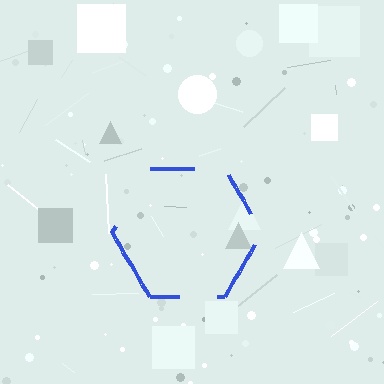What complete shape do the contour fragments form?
The contour fragments form a hexagon.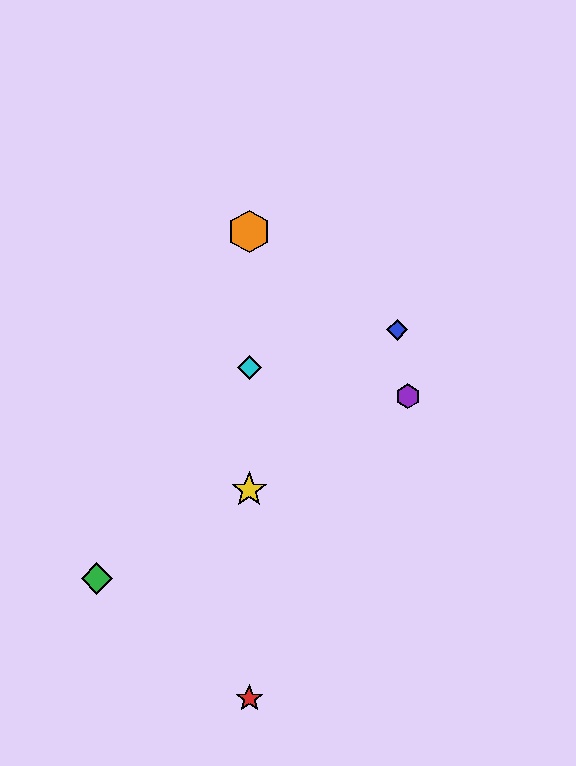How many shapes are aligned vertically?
4 shapes (the red star, the yellow star, the orange hexagon, the cyan diamond) are aligned vertically.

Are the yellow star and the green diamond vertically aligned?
No, the yellow star is at x≈249 and the green diamond is at x≈97.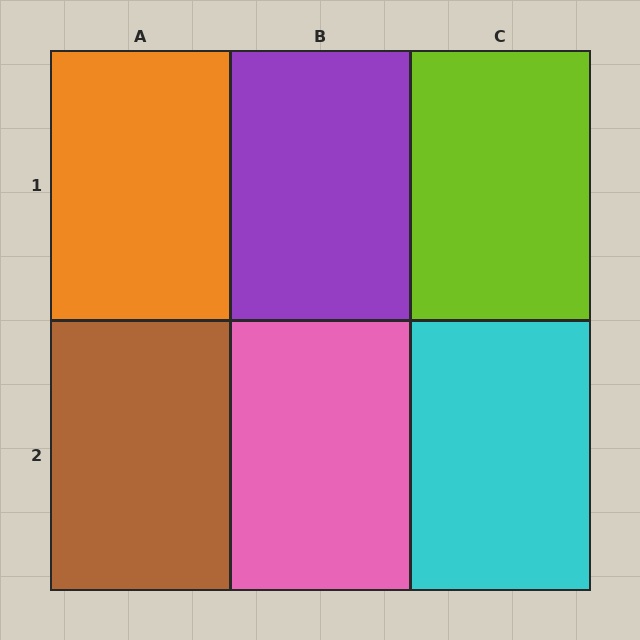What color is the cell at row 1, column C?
Lime.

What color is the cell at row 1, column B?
Purple.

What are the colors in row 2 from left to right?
Brown, pink, cyan.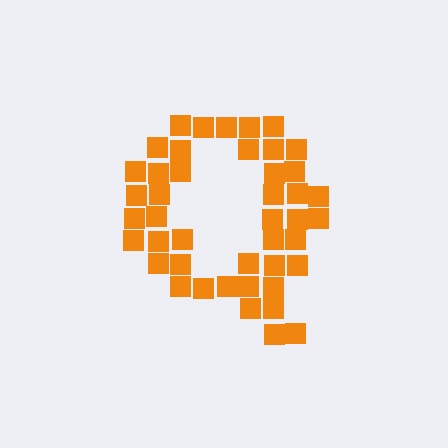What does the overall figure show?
The overall figure shows the letter Q.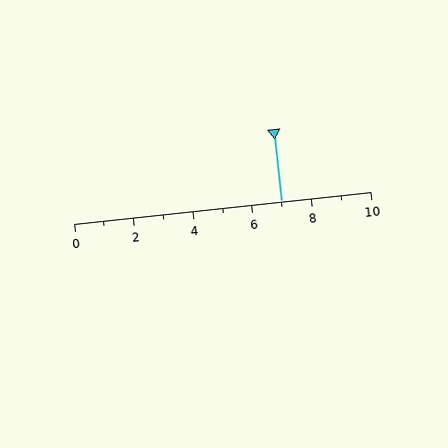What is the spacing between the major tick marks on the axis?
The major ticks are spaced 2 apart.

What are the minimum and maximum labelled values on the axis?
The axis runs from 0 to 10.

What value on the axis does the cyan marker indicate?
The marker indicates approximately 7.